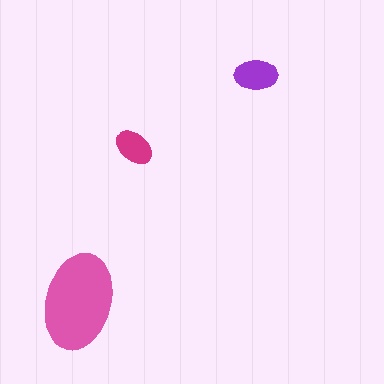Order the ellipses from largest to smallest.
the pink one, the purple one, the magenta one.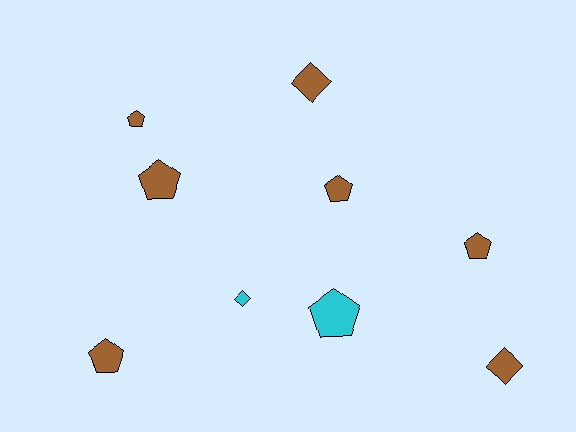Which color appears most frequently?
Brown, with 7 objects.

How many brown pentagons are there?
There are 5 brown pentagons.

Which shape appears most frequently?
Pentagon, with 6 objects.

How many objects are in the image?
There are 9 objects.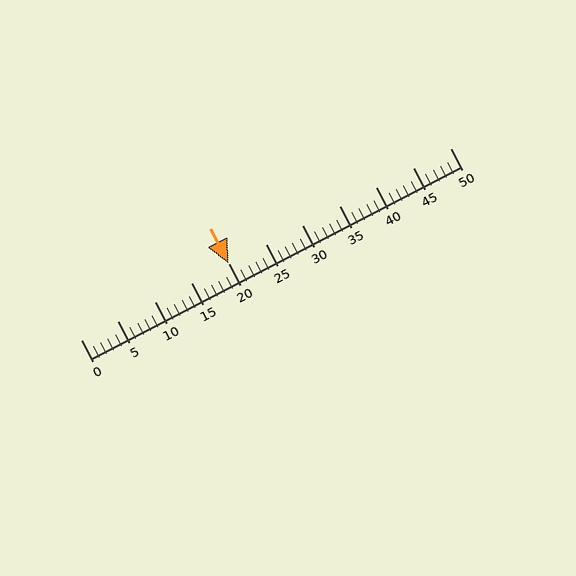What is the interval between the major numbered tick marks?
The major tick marks are spaced 5 units apart.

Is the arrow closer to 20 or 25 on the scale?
The arrow is closer to 20.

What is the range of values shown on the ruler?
The ruler shows values from 0 to 50.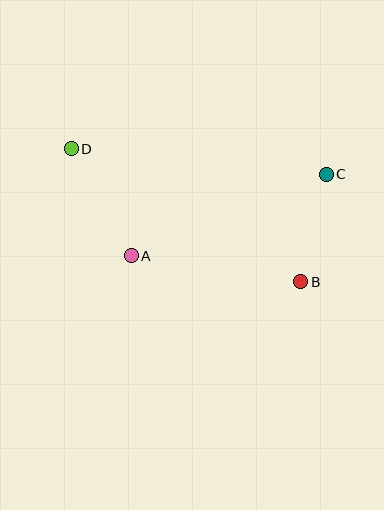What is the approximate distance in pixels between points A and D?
The distance between A and D is approximately 123 pixels.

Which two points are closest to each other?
Points B and C are closest to each other.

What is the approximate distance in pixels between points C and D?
The distance between C and D is approximately 256 pixels.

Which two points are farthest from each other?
Points B and D are farthest from each other.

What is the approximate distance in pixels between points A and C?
The distance between A and C is approximately 212 pixels.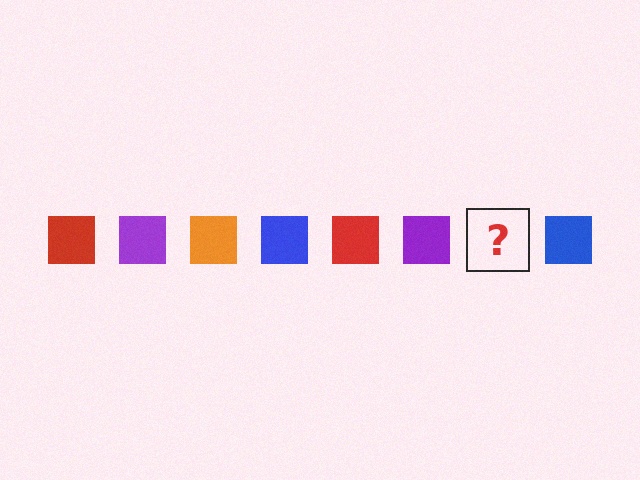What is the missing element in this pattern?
The missing element is an orange square.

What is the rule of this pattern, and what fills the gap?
The rule is that the pattern cycles through red, purple, orange, blue squares. The gap should be filled with an orange square.